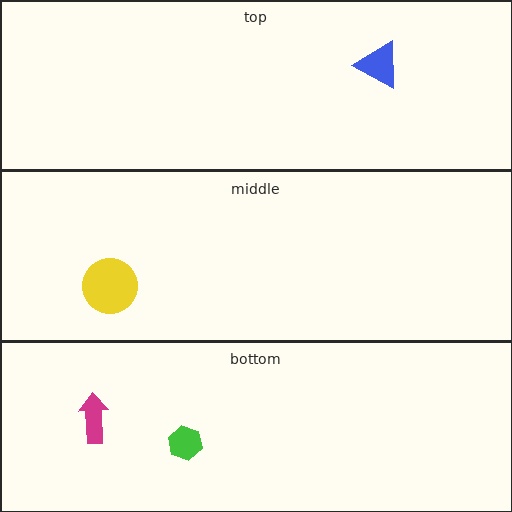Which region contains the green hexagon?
The bottom region.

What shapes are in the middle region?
The yellow circle.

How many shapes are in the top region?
1.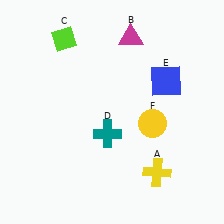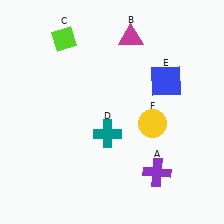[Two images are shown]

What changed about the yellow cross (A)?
In Image 1, A is yellow. In Image 2, it changed to purple.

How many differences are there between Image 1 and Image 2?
There is 1 difference between the two images.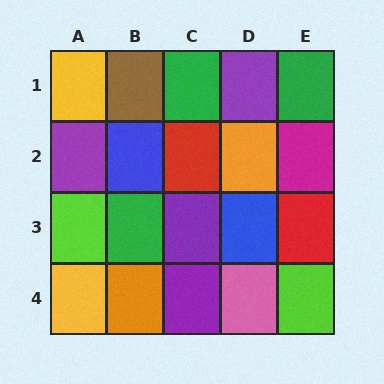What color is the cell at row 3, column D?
Blue.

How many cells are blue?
2 cells are blue.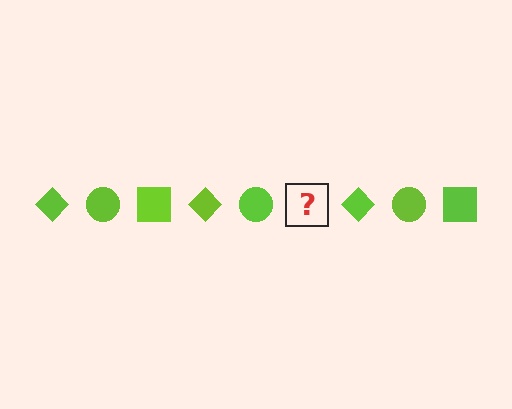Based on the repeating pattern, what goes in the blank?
The blank should be a lime square.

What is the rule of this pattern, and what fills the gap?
The rule is that the pattern cycles through diamond, circle, square shapes in lime. The gap should be filled with a lime square.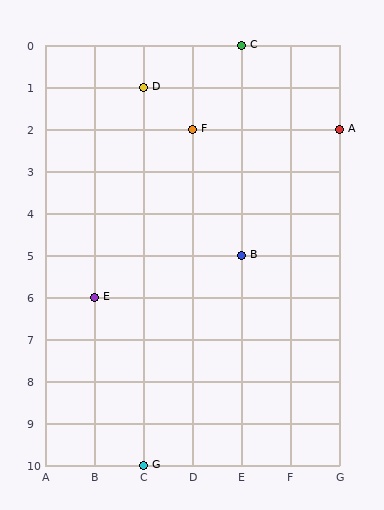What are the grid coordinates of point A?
Point A is at grid coordinates (G, 2).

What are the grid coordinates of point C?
Point C is at grid coordinates (E, 0).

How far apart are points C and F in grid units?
Points C and F are 1 column and 2 rows apart (about 2.2 grid units diagonally).